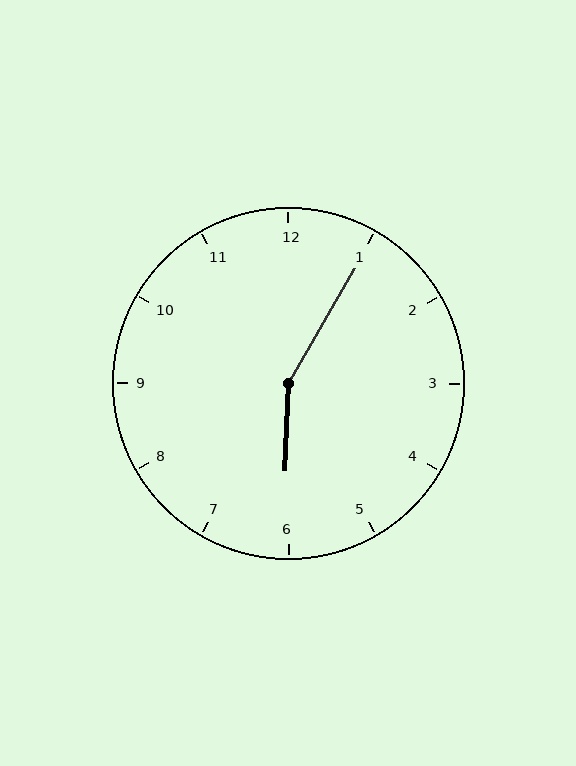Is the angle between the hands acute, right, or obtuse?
It is obtuse.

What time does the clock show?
6:05.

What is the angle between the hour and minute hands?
Approximately 152 degrees.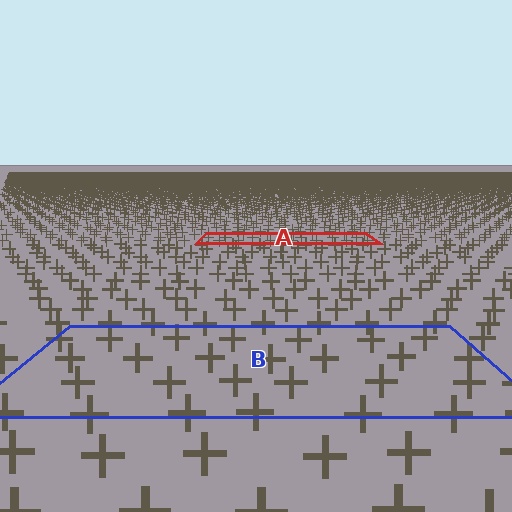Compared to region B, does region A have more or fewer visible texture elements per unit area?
Region A has more texture elements per unit area — they are packed more densely because it is farther away.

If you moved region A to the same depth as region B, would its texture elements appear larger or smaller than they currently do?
They would appear larger. At a closer depth, the same texture elements are projected at a bigger on-screen size.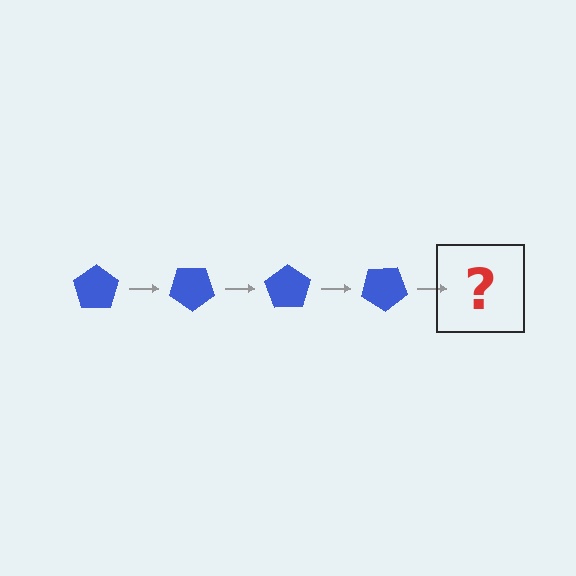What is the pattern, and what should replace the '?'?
The pattern is that the pentagon rotates 35 degrees each step. The '?' should be a blue pentagon rotated 140 degrees.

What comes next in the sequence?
The next element should be a blue pentagon rotated 140 degrees.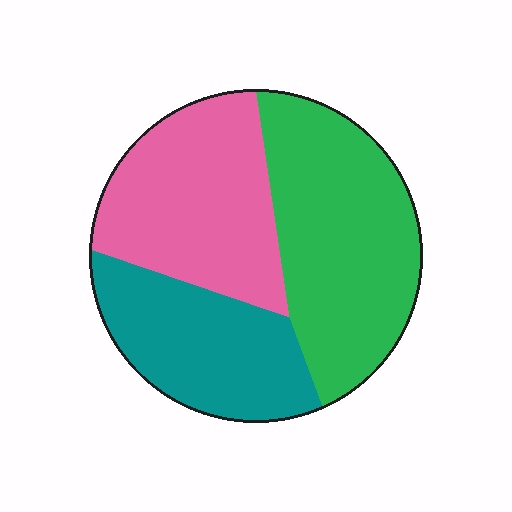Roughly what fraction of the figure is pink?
Pink takes up about one third (1/3) of the figure.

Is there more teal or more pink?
Pink.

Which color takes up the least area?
Teal, at roughly 25%.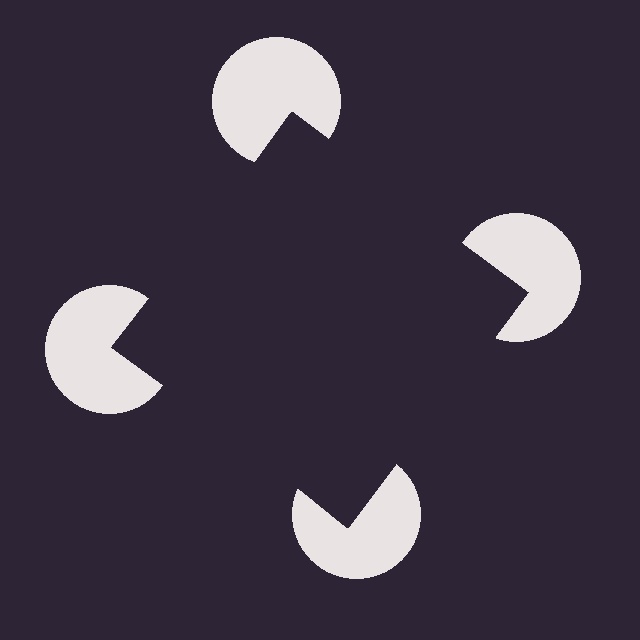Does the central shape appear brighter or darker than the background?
It typically appears slightly darker than the background, even though no actual brightness change is drawn.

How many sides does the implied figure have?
4 sides.